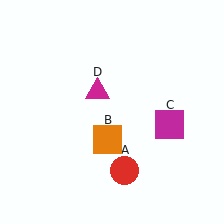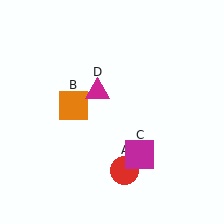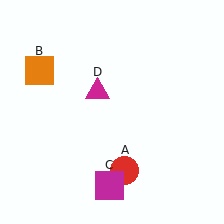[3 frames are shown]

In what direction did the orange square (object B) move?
The orange square (object B) moved up and to the left.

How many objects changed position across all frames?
2 objects changed position: orange square (object B), magenta square (object C).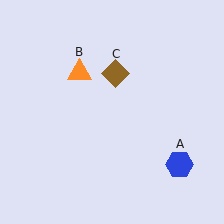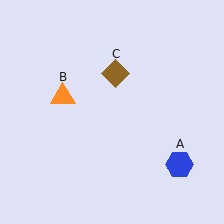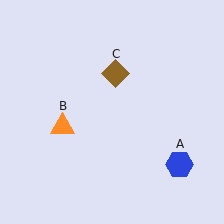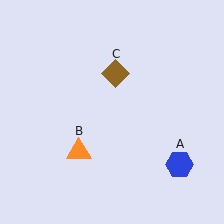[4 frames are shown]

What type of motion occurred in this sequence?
The orange triangle (object B) rotated counterclockwise around the center of the scene.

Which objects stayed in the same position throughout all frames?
Blue hexagon (object A) and brown diamond (object C) remained stationary.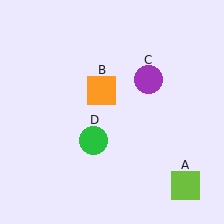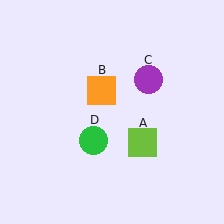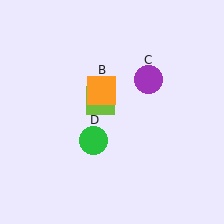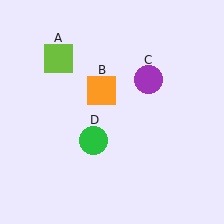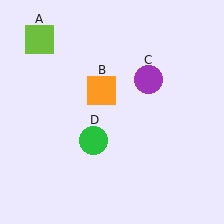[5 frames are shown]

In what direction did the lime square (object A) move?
The lime square (object A) moved up and to the left.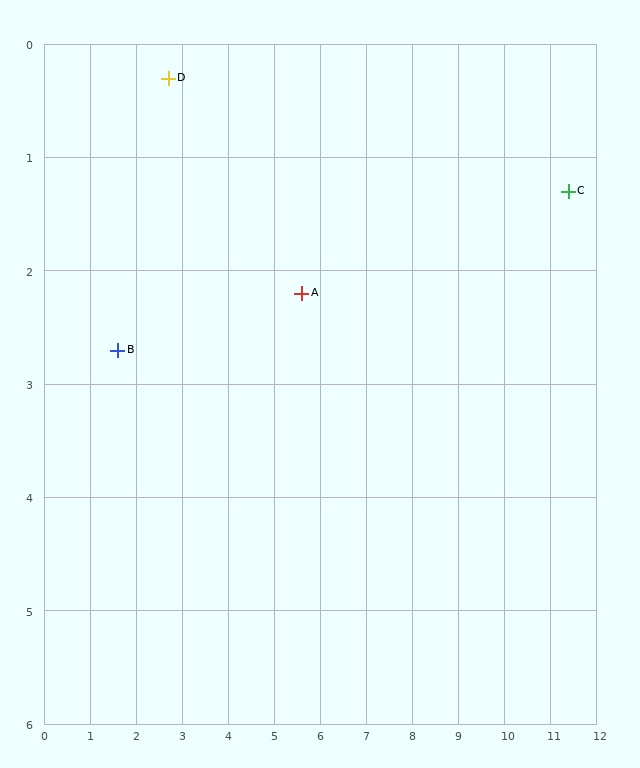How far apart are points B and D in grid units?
Points B and D are about 2.6 grid units apart.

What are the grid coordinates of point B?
Point B is at approximately (1.6, 2.7).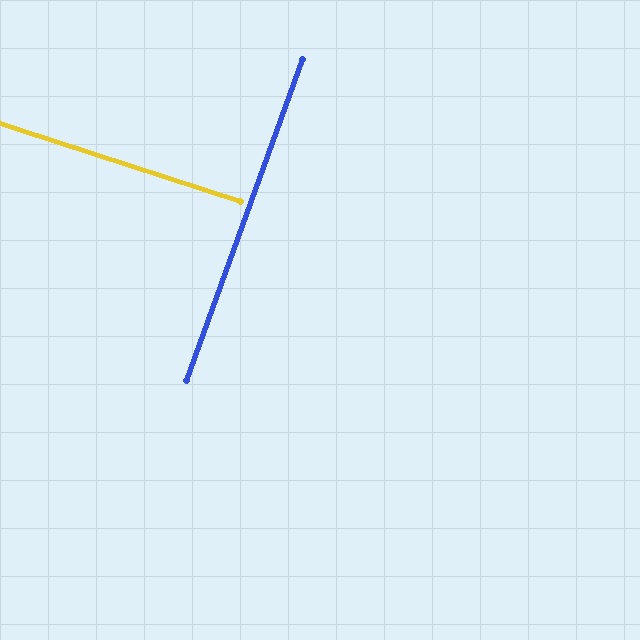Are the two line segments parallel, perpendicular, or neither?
Perpendicular — they meet at approximately 88°.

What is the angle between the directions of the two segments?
Approximately 88 degrees.